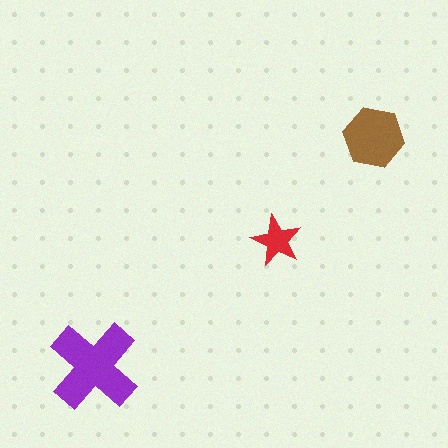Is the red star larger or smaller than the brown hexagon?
Smaller.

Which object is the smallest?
The red star.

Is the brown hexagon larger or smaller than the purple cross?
Smaller.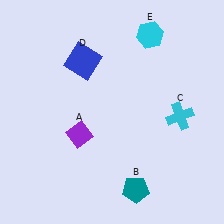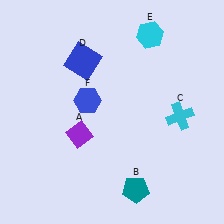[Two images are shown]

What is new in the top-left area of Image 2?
A blue hexagon (F) was added in the top-left area of Image 2.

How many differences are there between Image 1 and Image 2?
There is 1 difference between the two images.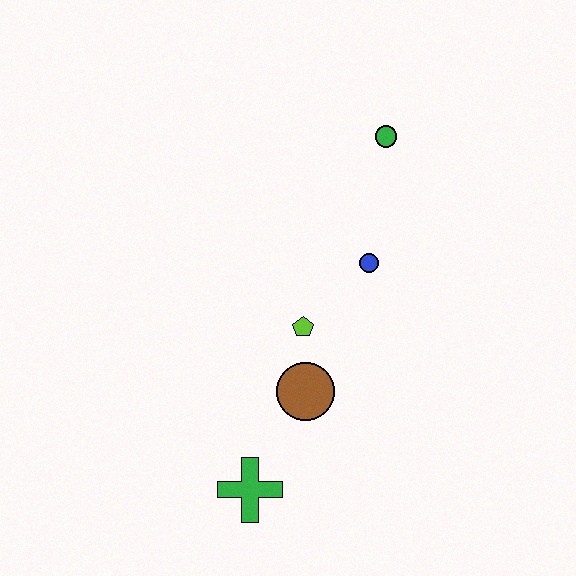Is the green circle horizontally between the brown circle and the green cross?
No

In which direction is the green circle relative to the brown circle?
The green circle is above the brown circle.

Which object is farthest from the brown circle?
The green circle is farthest from the brown circle.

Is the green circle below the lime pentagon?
No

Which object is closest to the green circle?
The blue circle is closest to the green circle.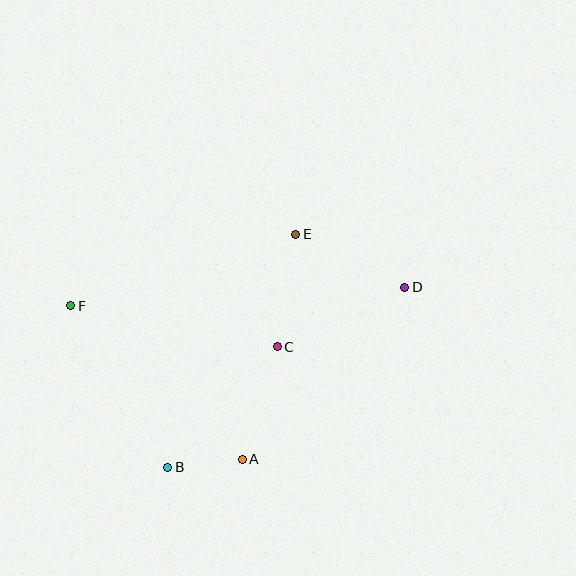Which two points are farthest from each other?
Points D and F are farthest from each other.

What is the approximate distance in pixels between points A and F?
The distance between A and F is approximately 230 pixels.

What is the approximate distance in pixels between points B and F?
The distance between B and F is approximately 188 pixels.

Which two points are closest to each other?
Points A and B are closest to each other.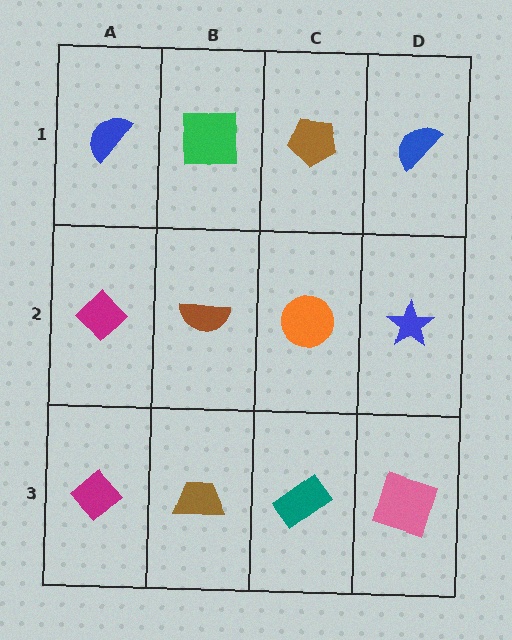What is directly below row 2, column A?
A magenta diamond.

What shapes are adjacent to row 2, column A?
A blue semicircle (row 1, column A), a magenta diamond (row 3, column A), a brown semicircle (row 2, column B).